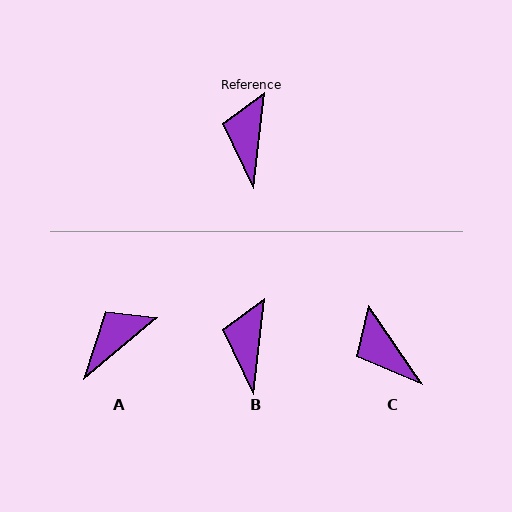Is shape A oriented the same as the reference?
No, it is off by about 44 degrees.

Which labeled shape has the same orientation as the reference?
B.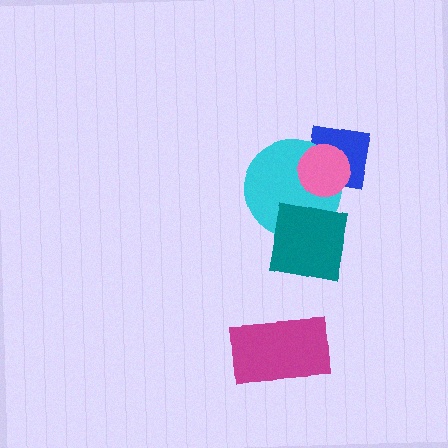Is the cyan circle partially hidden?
Yes, it is partially covered by another shape.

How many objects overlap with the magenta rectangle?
0 objects overlap with the magenta rectangle.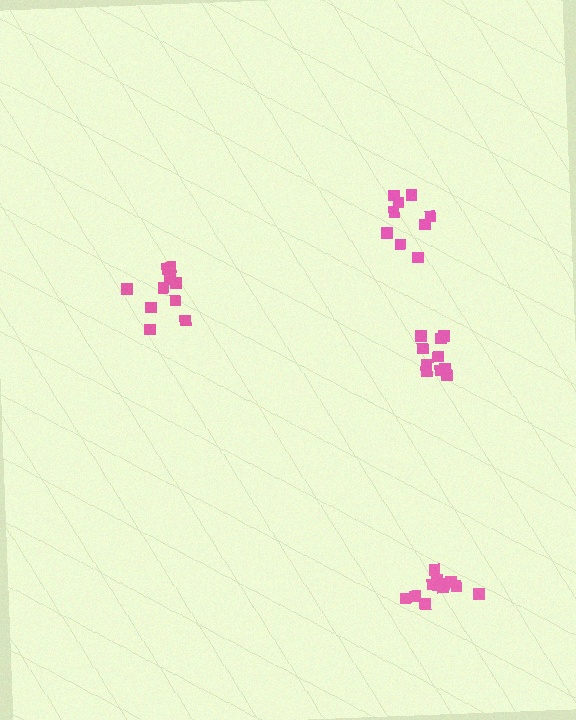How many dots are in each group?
Group 1: 10 dots, Group 2: 12 dots, Group 3: 10 dots, Group 4: 9 dots (41 total).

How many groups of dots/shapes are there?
There are 4 groups.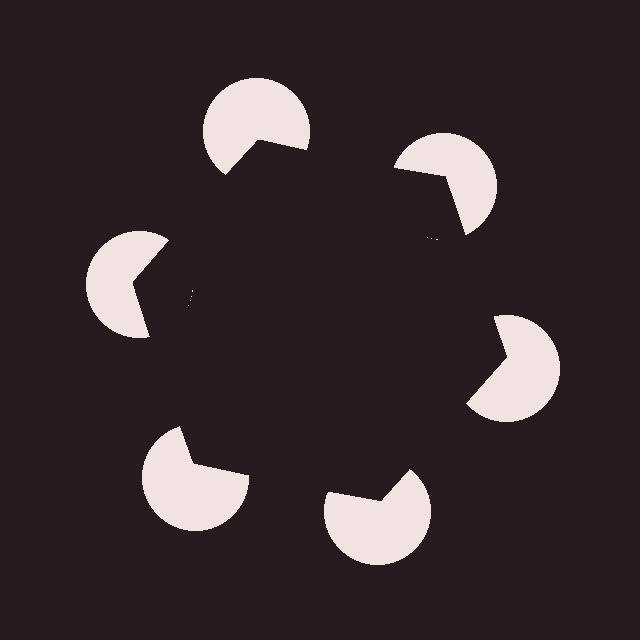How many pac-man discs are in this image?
There are 6 — one at each vertex of the illusory hexagon.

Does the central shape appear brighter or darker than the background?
It typically appears slightly darker than the background, even though no actual brightness change is drawn.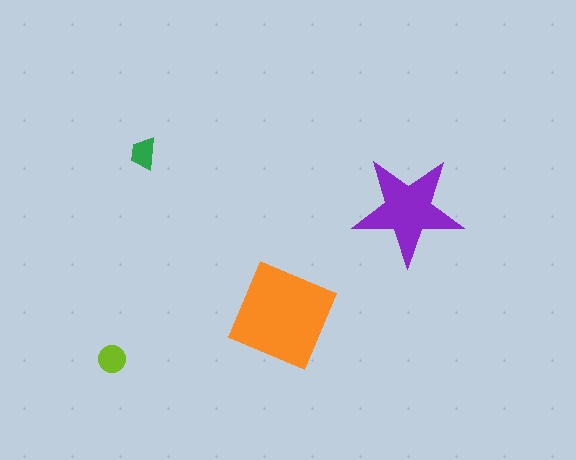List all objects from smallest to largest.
The green trapezoid, the lime circle, the purple star, the orange diamond.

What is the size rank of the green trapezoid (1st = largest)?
4th.